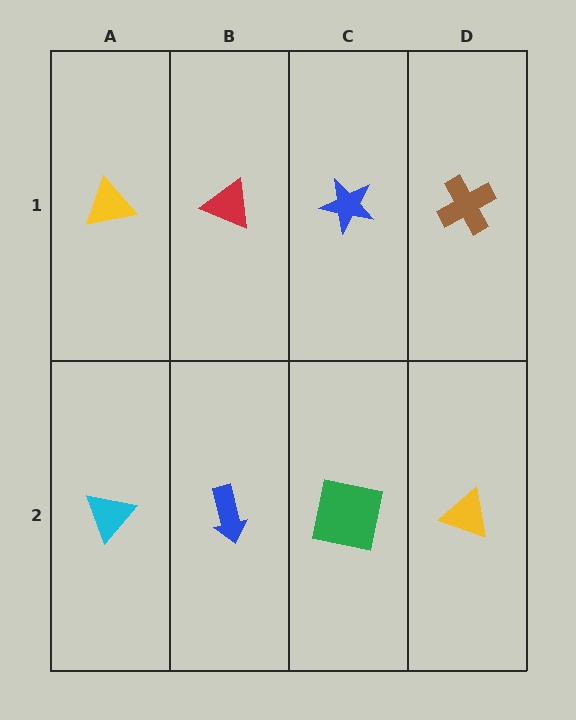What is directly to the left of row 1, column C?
A red triangle.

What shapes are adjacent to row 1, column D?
A yellow triangle (row 2, column D), a blue star (row 1, column C).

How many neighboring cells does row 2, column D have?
2.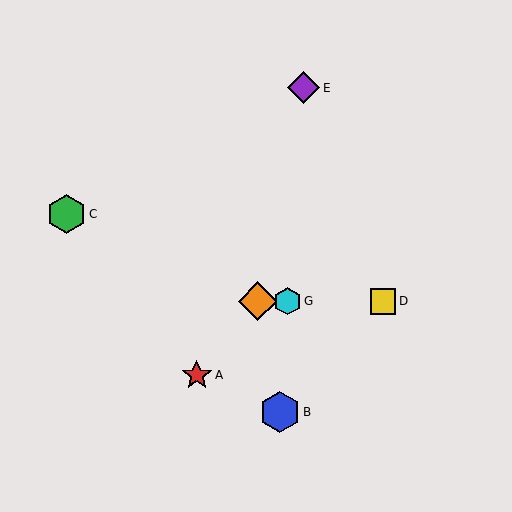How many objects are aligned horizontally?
3 objects (D, F, G) are aligned horizontally.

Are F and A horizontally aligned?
No, F is at y≈301 and A is at y≈375.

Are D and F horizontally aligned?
Yes, both are at y≈301.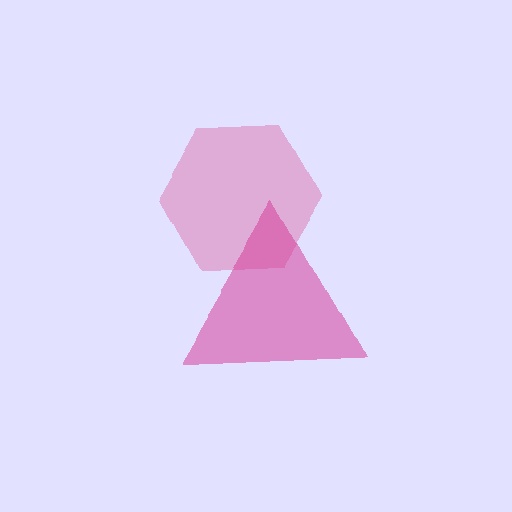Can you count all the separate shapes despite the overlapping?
Yes, there are 2 separate shapes.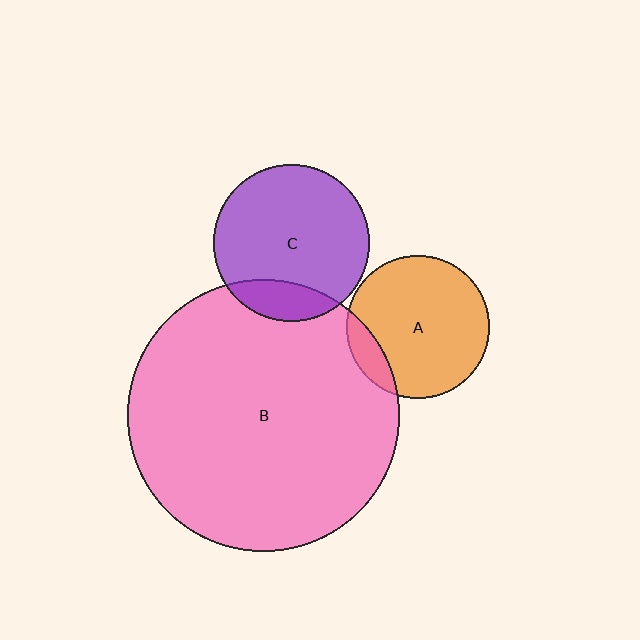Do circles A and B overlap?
Yes.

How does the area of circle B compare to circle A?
Approximately 3.6 times.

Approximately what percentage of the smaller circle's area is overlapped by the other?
Approximately 15%.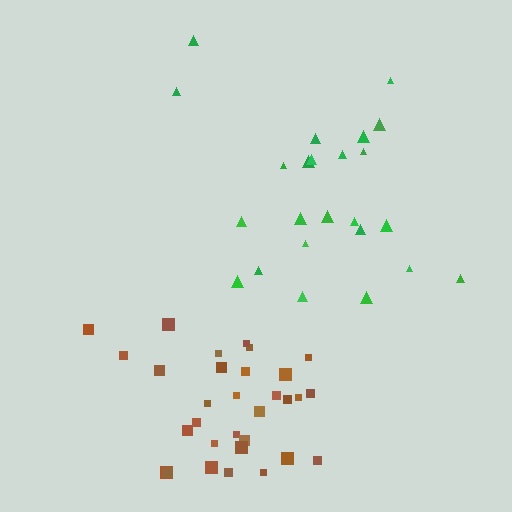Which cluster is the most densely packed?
Brown.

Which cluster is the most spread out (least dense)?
Green.